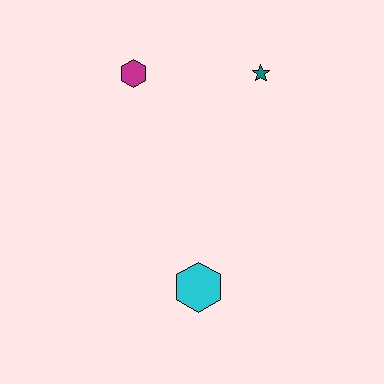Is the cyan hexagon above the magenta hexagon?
No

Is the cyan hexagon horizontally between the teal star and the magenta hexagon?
Yes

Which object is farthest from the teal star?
The cyan hexagon is farthest from the teal star.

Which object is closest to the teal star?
The magenta hexagon is closest to the teal star.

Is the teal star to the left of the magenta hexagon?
No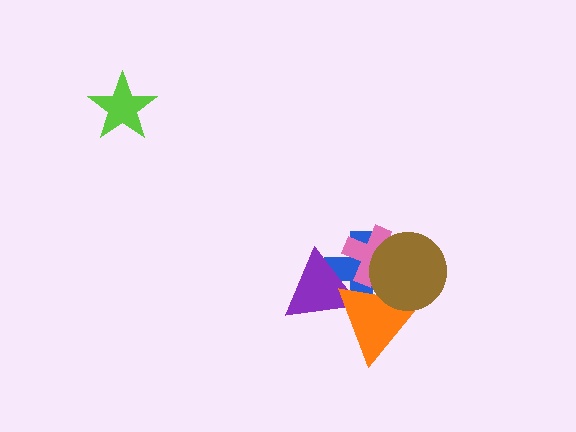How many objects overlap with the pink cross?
4 objects overlap with the pink cross.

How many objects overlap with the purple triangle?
3 objects overlap with the purple triangle.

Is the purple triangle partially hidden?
Yes, it is partially covered by another shape.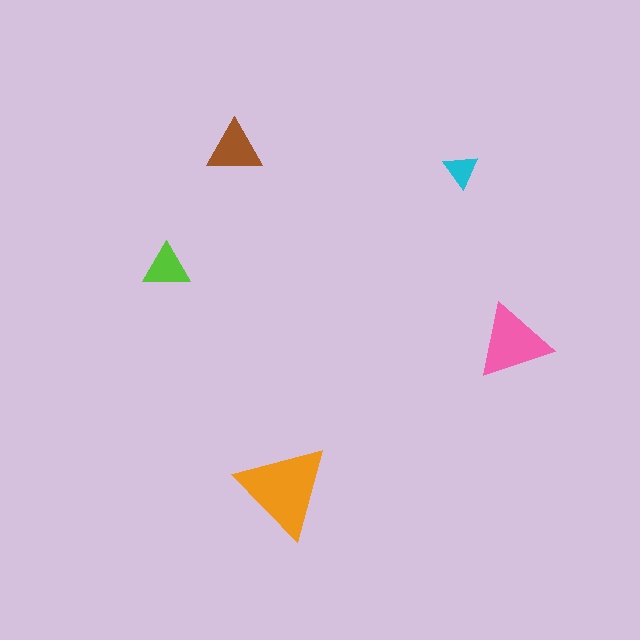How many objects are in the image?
There are 5 objects in the image.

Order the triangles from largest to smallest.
the orange one, the pink one, the brown one, the lime one, the cyan one.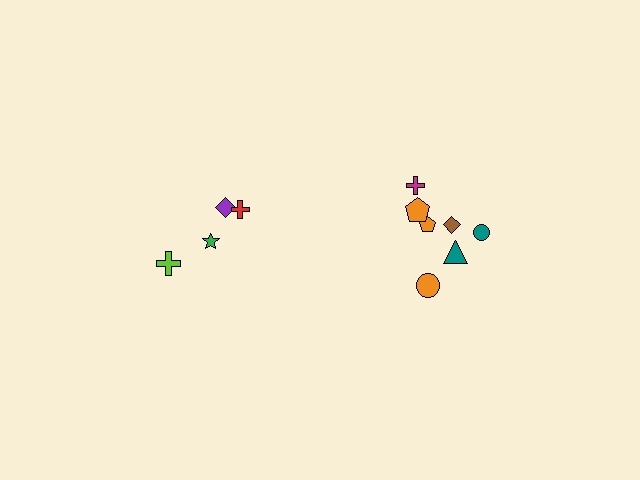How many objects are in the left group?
There are 4 objects.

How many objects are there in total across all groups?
There are 11 objects.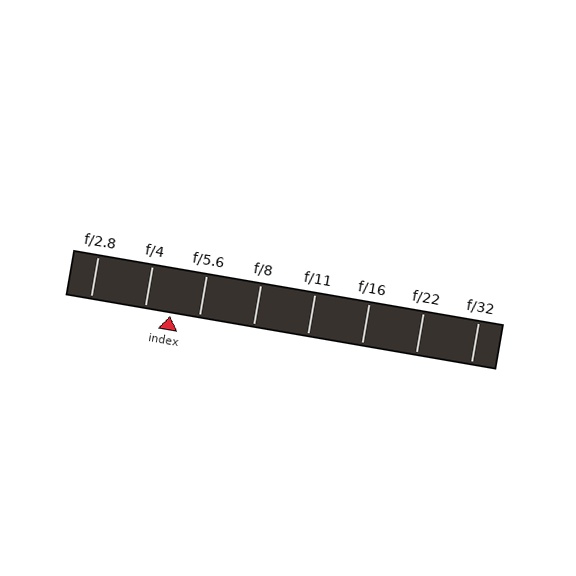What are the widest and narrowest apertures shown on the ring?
The widest aperture shown is f/2.8 and the narrowest is f/32.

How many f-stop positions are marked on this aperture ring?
There are 8 f-stop positions marked.